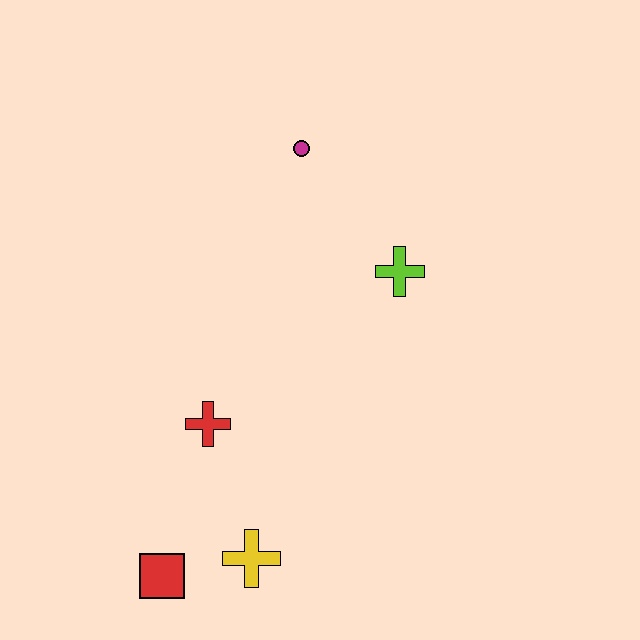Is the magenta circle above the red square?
Yes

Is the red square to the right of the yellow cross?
No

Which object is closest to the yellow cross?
The red square is closest to the yellow cross.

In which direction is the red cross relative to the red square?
The red cross is above the red square.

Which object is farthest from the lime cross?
The red square is farthest from the lime cross.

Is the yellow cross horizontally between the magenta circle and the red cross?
Yes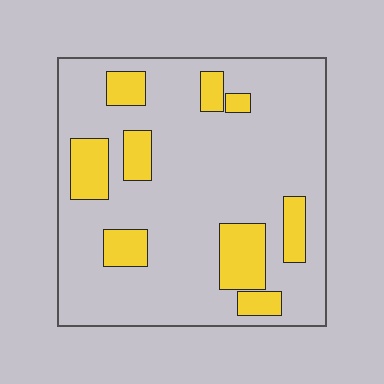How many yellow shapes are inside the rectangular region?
9.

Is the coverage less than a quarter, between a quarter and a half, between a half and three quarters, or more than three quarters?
Less than a quarter.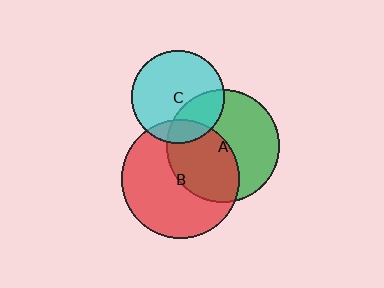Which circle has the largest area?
Circle B (red).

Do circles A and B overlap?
Yes.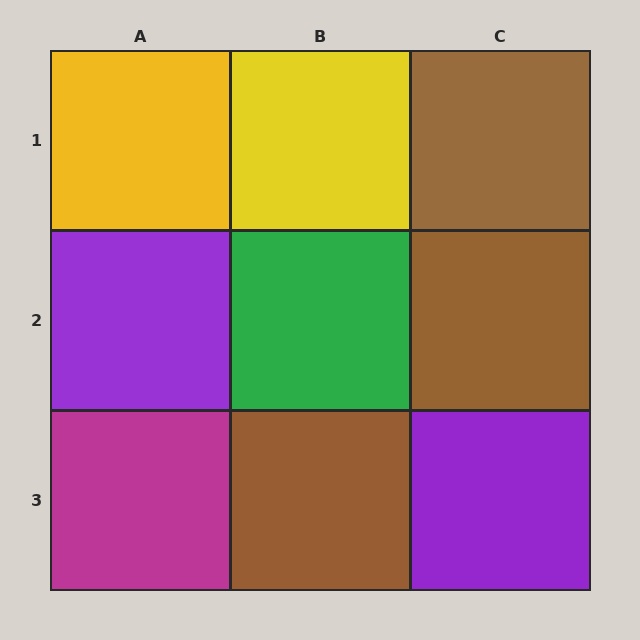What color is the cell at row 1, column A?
Yellow.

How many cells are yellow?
2 cells are yellow.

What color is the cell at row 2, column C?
Brown.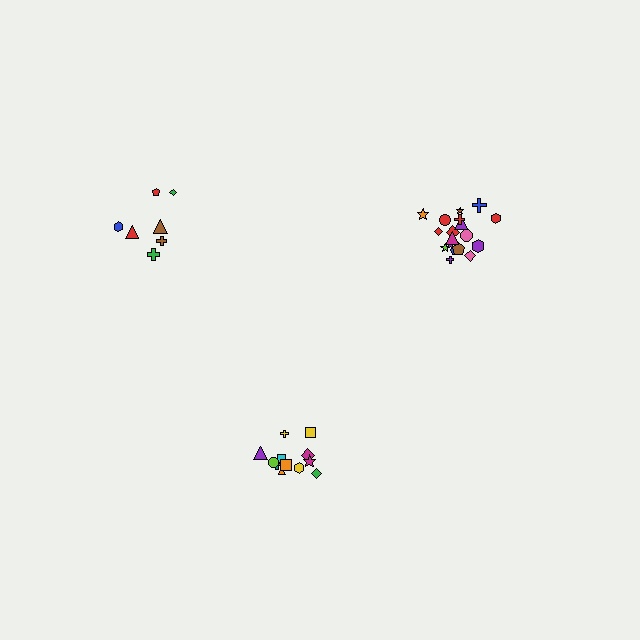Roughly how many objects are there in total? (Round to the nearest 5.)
Roughly 40 objects in total.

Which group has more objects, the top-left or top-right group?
The top-right group.